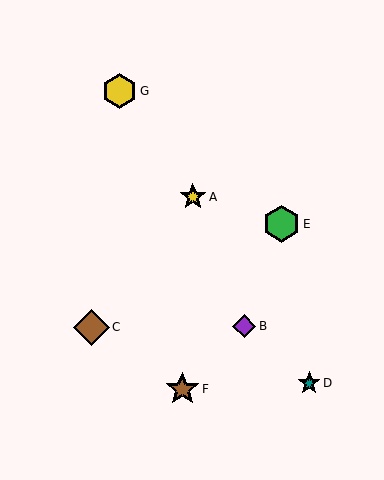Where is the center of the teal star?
The center of the teal star is at (309, 383).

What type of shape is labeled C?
Shape C is a brown diamond.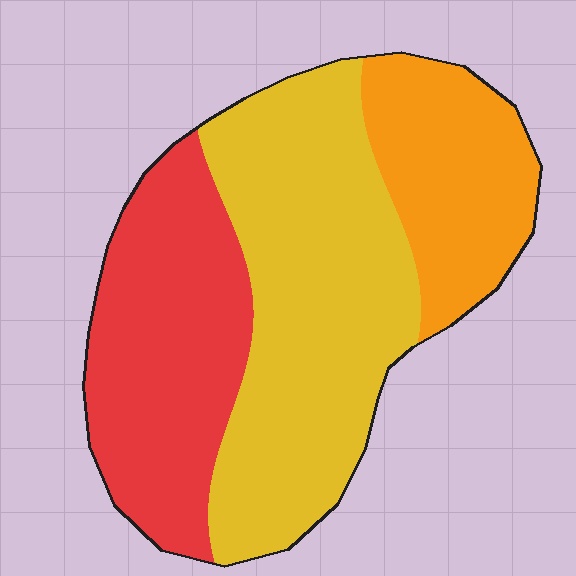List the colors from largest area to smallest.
From largest to smallest: yellow, red, orange.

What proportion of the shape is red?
Red covers about 30% of the shape.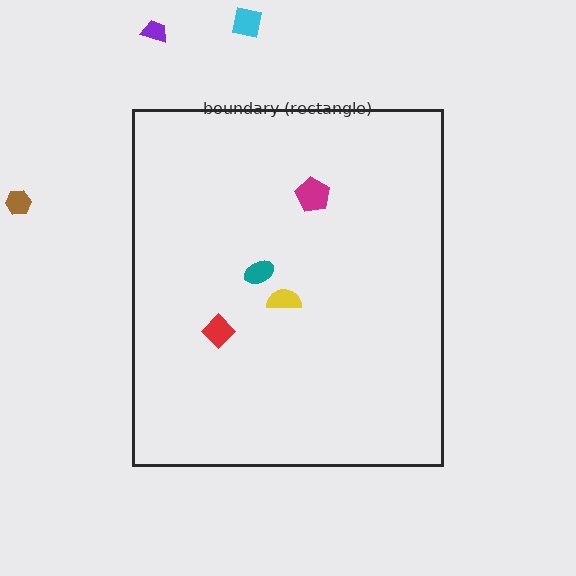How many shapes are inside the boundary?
4 inside, 3 outside.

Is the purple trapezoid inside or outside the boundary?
Outside.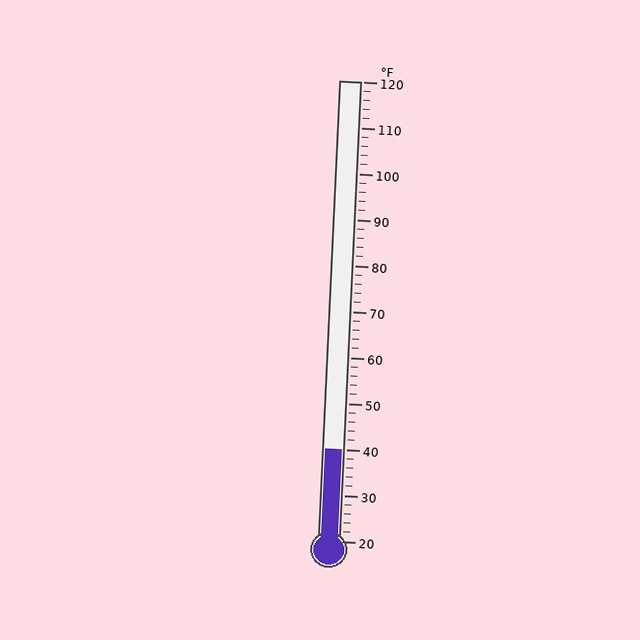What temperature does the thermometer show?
The thermometer shows approximately 40°F.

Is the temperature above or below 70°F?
The temperature is below 70°F.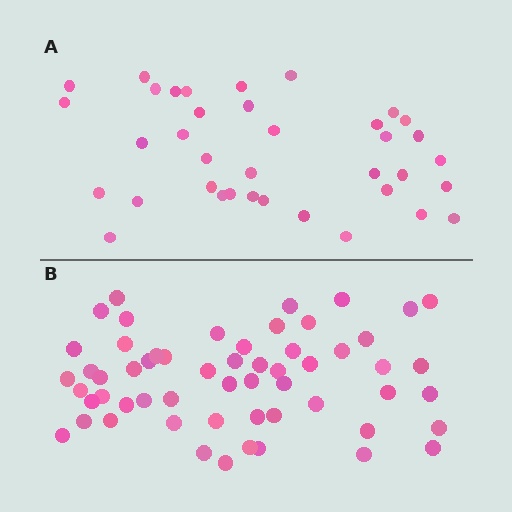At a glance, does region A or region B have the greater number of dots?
Region B (the bottom region) has more dots.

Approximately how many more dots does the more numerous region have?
Region B has approximately 20 more dots than region A.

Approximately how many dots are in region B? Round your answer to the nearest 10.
About 60 dots. (The exact count is 57, which rounds to 60.)